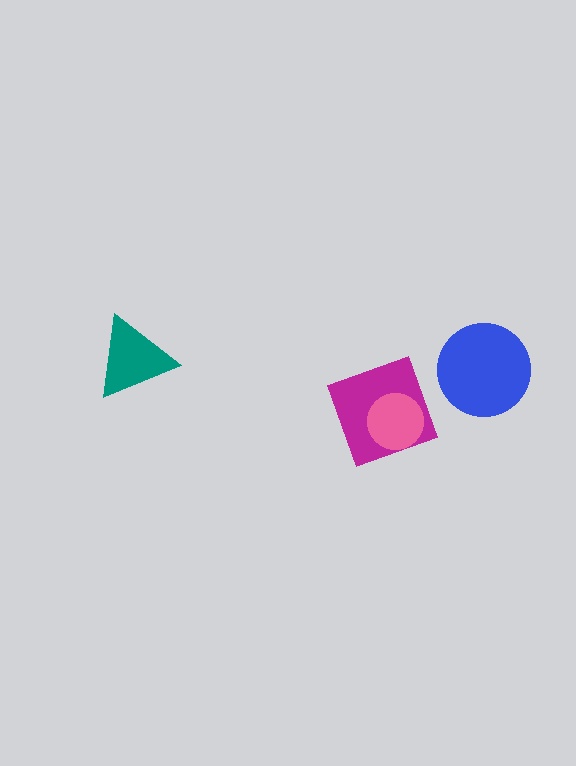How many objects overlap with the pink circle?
1 object overlaps with the pink circle.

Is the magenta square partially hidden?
Yes, it is partially covered by another shape.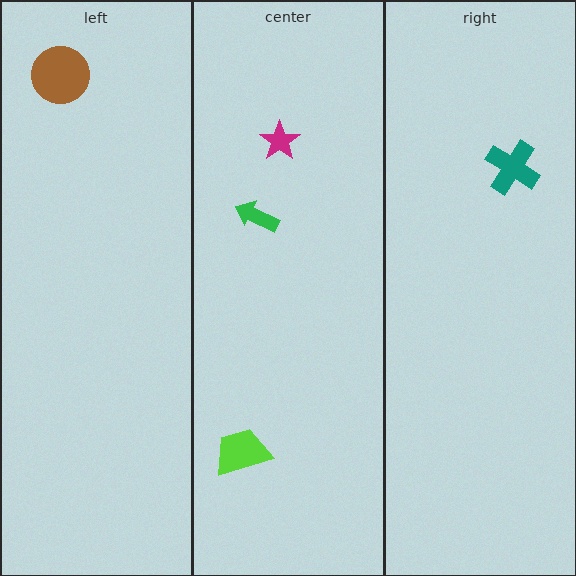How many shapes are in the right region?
1.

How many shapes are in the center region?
3.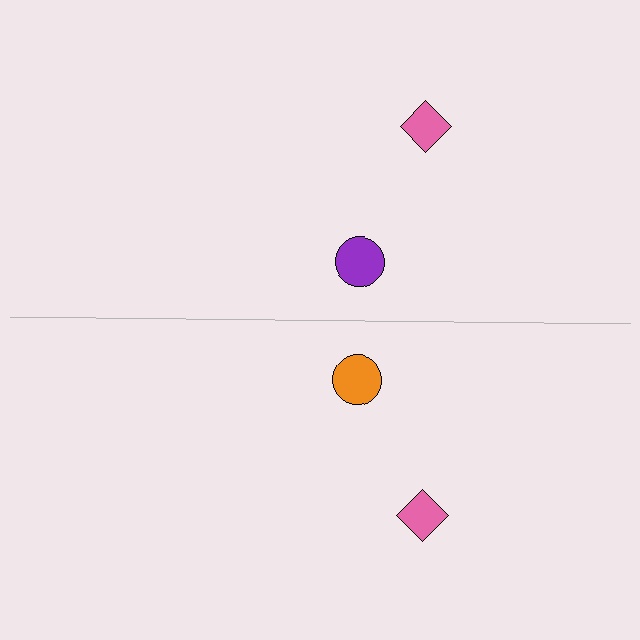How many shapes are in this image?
There are 4 shapes in this image.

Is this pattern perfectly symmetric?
No, the pattern is not perfectly symmetric. The orange circle on the bottom side breaks the symmetry — its mirror counterpart is purple.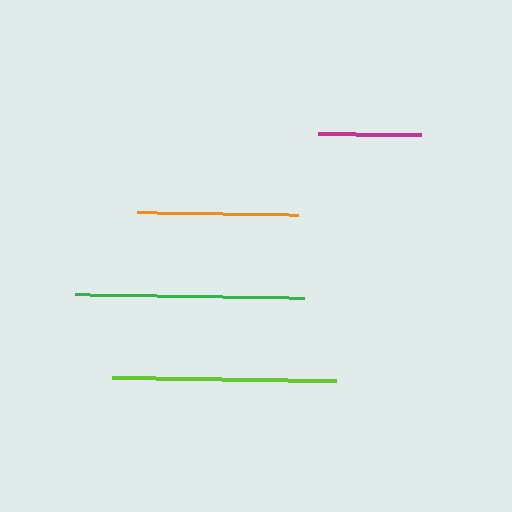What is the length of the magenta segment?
The magenta segment is approximately 103 pixels long.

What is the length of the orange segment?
The orange segment is approximately 161 pixels long.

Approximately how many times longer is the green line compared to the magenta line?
The green line is approximately 2.2 times the length of the magenta line.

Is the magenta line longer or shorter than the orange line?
The orange line is longer than the magenta line.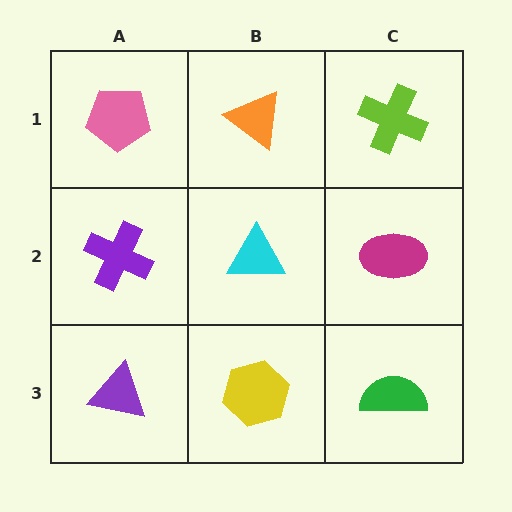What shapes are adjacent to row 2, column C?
A lime cross (row 1, column C), a green semicircle (row 3, column C), a cyan triangle (row 2, column B).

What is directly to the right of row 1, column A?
An orange triangle.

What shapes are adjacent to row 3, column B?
A cyan triangle (row 2, column B), a purple triangle (row 3, column A), a green semicircle (row 3, column C).